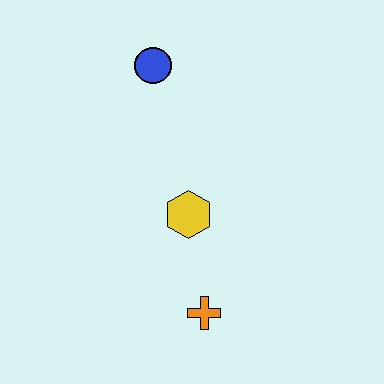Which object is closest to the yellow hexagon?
The orange cross is closest to the yellow hexagon.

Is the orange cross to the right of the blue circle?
Yes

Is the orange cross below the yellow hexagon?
Yes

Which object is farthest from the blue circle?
The orange cross is farthest from the blue circle.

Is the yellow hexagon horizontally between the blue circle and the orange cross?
Yes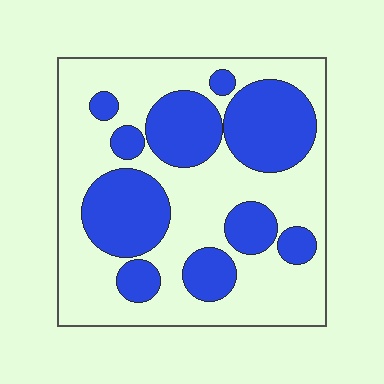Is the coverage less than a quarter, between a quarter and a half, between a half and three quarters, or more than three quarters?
Between a quarter and a half.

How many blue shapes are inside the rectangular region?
10.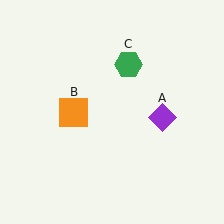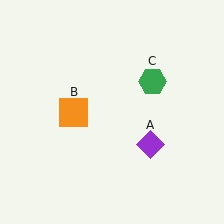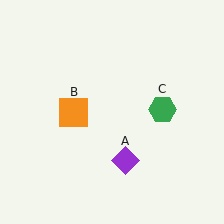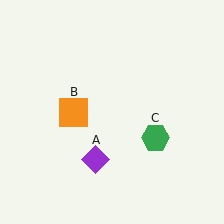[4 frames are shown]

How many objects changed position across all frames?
2 objects changed position: purple diamond (object A), green hexagon (object C).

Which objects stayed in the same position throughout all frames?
Orange square (object B) remained stationary.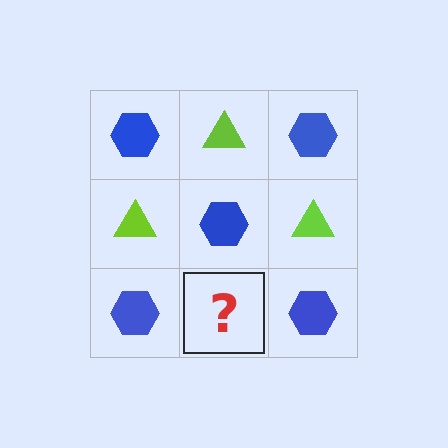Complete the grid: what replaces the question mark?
The question mark should be replaced with a lime triangle.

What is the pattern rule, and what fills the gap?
The rule is that it alternates blue hexagon and lime triangle in a checkerboard pattern. The gap should be filled with a lime triangle.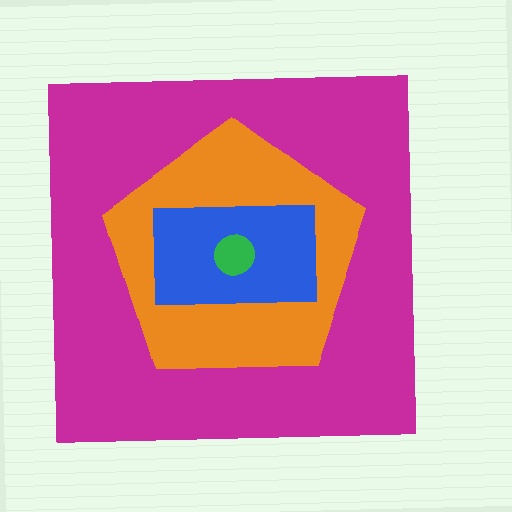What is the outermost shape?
The magenta square.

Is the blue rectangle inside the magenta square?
Yes.